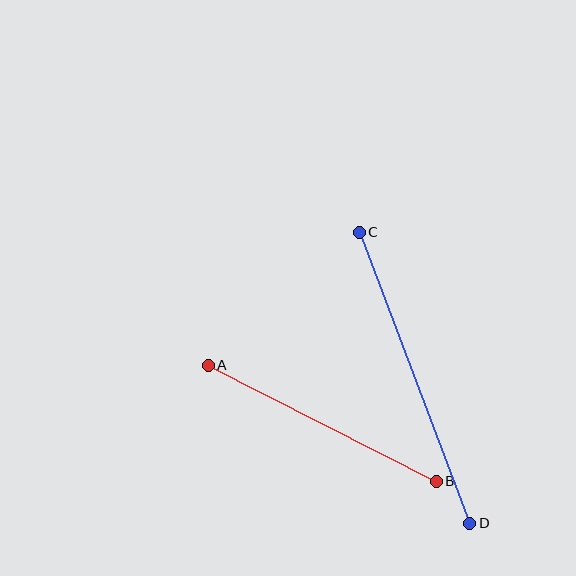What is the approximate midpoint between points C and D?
The midpoint is at approximately (415, 378) pixels.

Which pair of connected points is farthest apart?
Points C and D are farthest apart.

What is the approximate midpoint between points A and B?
The midpoint is at approximately (322, 423) pixels.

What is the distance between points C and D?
The distance is approximately 311 pixels.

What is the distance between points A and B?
The distance is approximately 255 pixels.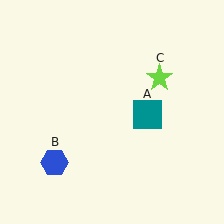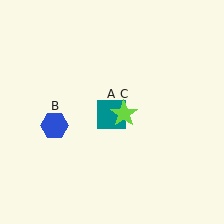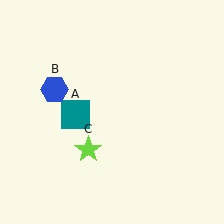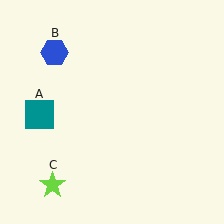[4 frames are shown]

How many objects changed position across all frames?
3 objects changed position: teal square (object A), blue hexagon (object B), lime star (object C).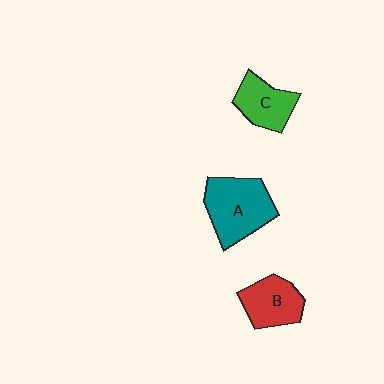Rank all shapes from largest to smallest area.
From largest to smallest: A (teal), B (red), C (green).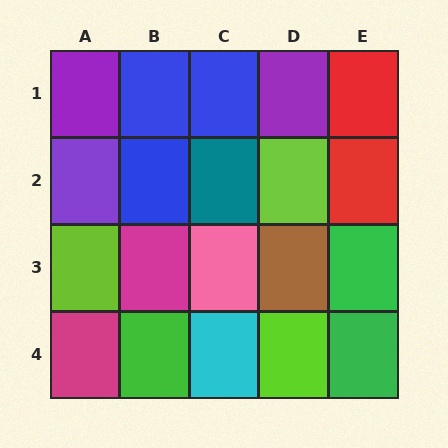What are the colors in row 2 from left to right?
Purple, blue, teal, lime, red.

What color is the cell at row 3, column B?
Magenta.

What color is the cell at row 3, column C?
Pink.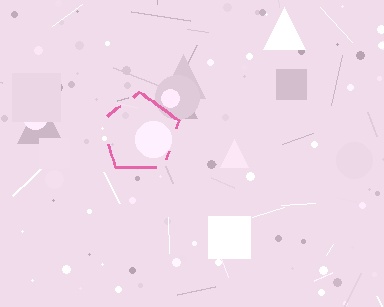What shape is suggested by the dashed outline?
The dashed outline suggests a pentagon.